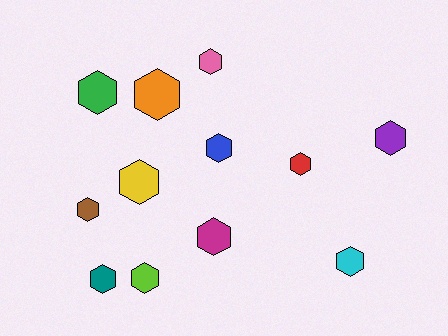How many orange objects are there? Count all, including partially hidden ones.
There is 1 orange object.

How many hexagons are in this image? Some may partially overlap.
There are 12 hexagons.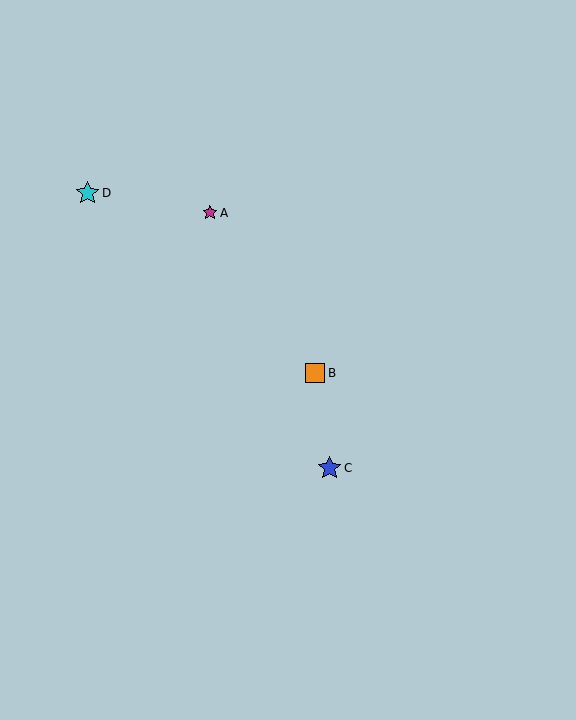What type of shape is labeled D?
Shape D is a cyan star.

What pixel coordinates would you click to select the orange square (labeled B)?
Click at (315, 373) to select the orange square B.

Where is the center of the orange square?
The center of the orange square is at (315, 373).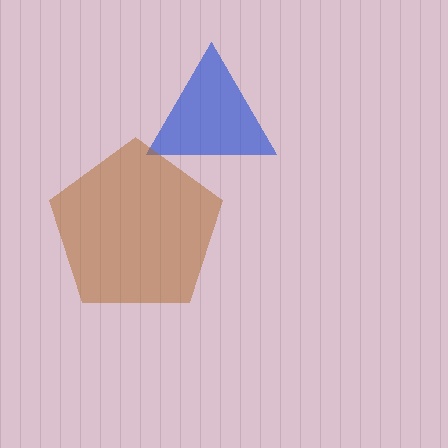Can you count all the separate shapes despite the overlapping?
Yes, there are 2 separate shapes.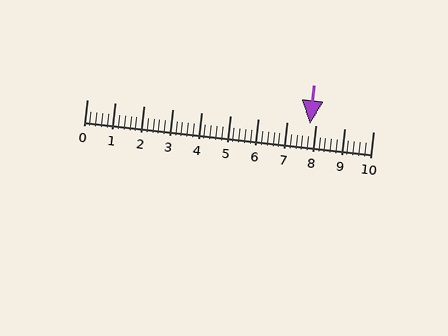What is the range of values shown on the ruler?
The ruler shows values from 0 to 10.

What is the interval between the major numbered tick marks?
The major tick marks are spaced 1 units apart.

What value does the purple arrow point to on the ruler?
The purple arrow points to approximately 7.8.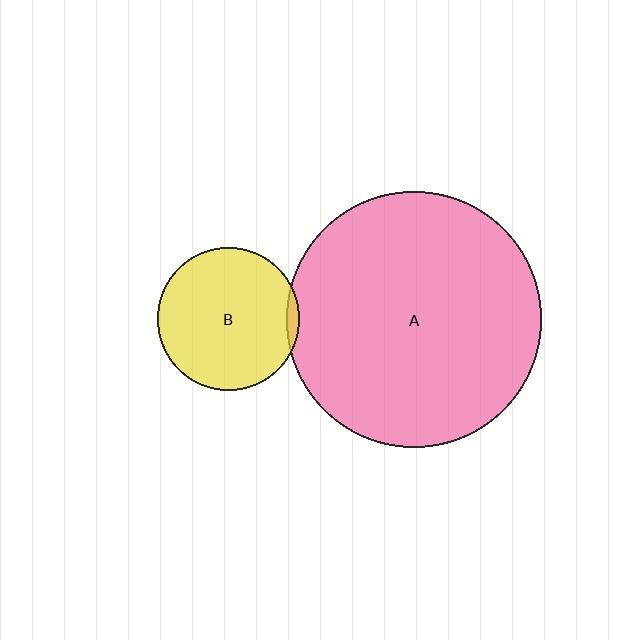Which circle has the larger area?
Circle A (pink).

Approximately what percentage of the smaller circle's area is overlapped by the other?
Approximately 5%.